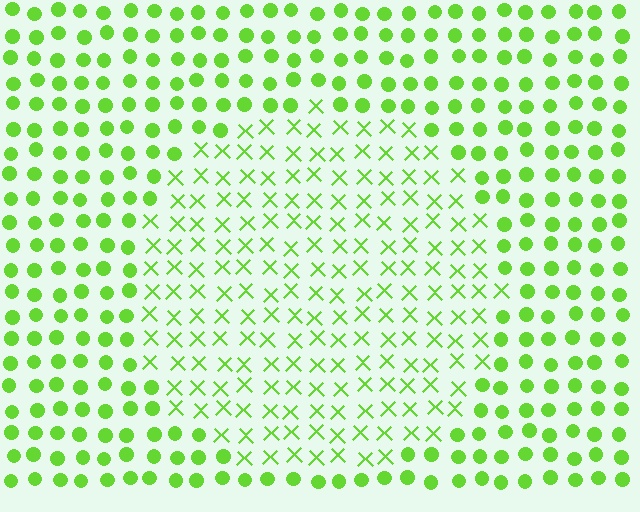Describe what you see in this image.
The image is filled with small lime elements arranged in a uniform grid. A circle-shaped region contains X marks, while the surrounding area contains circles. The boundary is defined purely by the change in element shape.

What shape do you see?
I see a circle.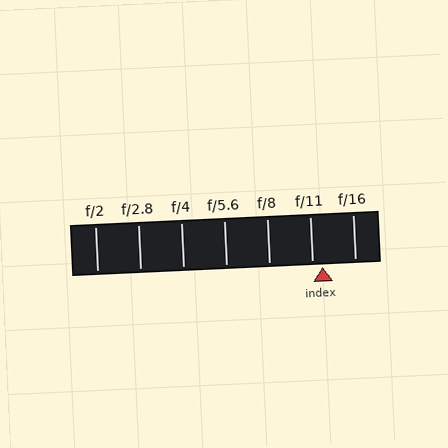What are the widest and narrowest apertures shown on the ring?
The widest aperture shown is f/2 and the narrowest is f/16.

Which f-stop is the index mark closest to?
The index mark is closest to f/11.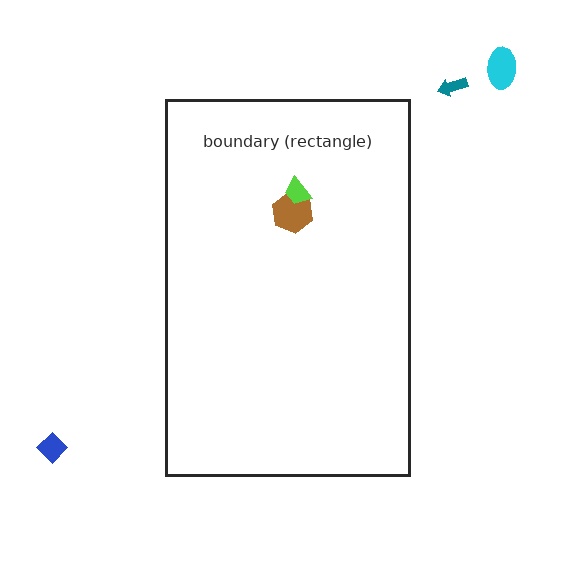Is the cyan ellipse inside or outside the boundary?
Outside.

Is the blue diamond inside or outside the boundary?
Outside.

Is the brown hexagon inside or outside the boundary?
Inside.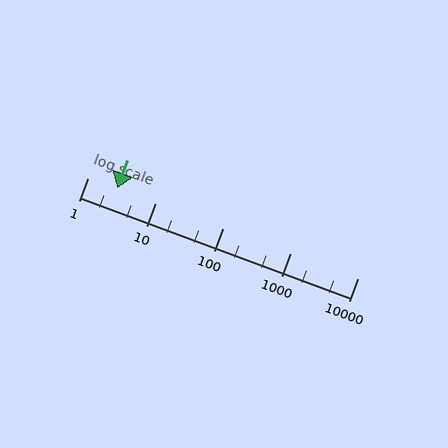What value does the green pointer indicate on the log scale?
The pointer indicates approximately 2.7.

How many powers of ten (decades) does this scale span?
The scale spans 4 decades, from 1 to 10000.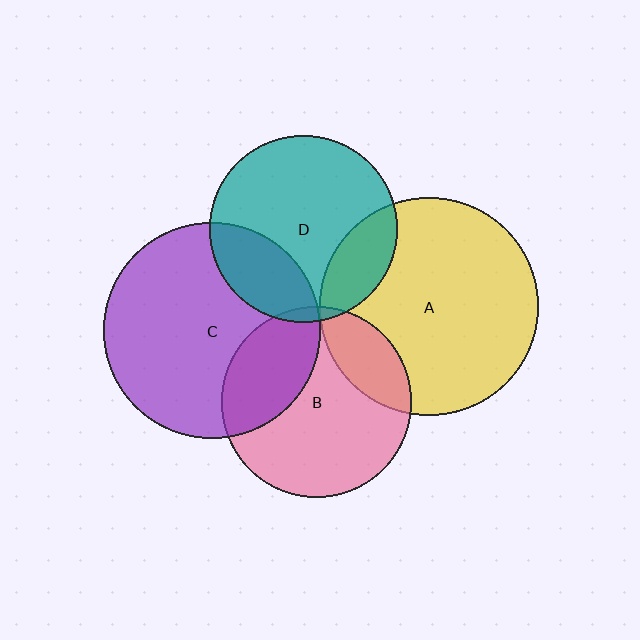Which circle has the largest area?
Circle A (yellow).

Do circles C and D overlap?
Yes.